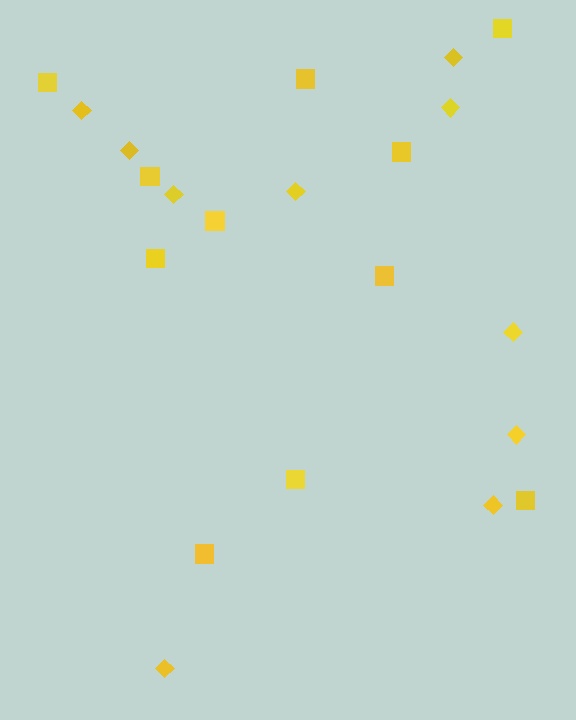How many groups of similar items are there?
There are 2 groups: one group of squares (11) and one group of diamonds (10).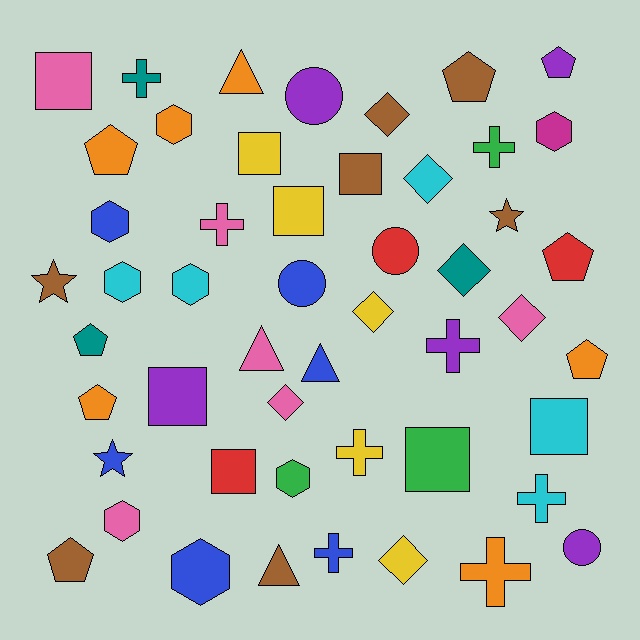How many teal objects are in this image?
There are 3 teal objects.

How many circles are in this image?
There are 4 circles.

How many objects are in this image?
There are 50 objects.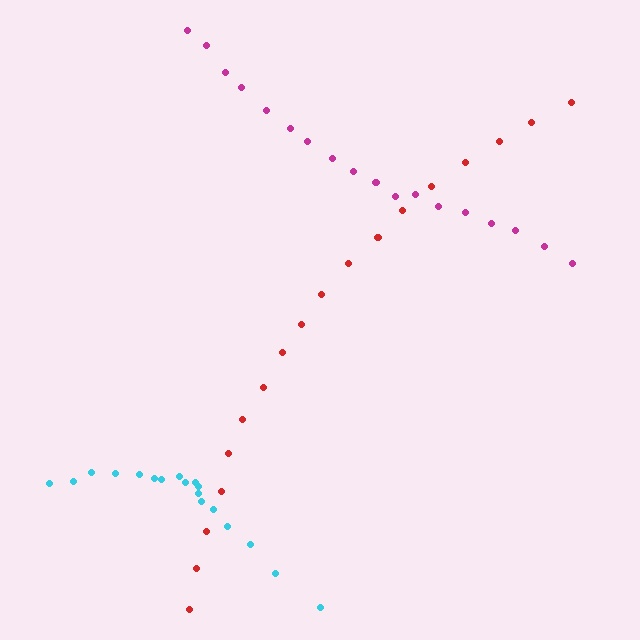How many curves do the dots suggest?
There are 3 distinct paths.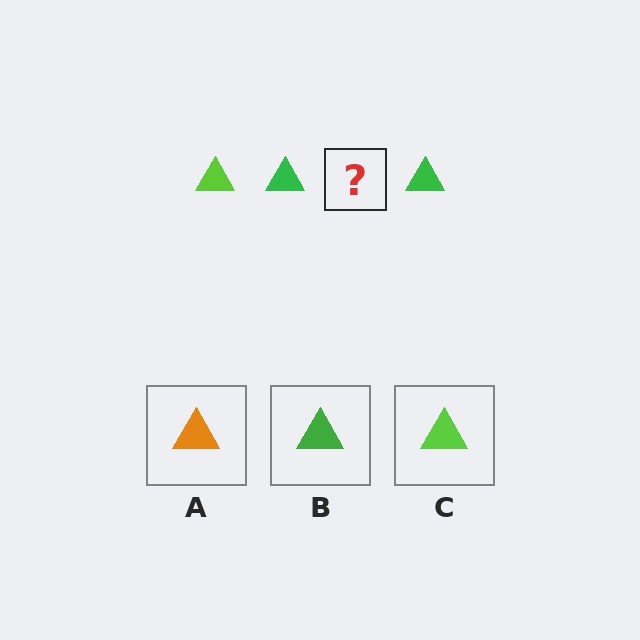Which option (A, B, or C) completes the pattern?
C.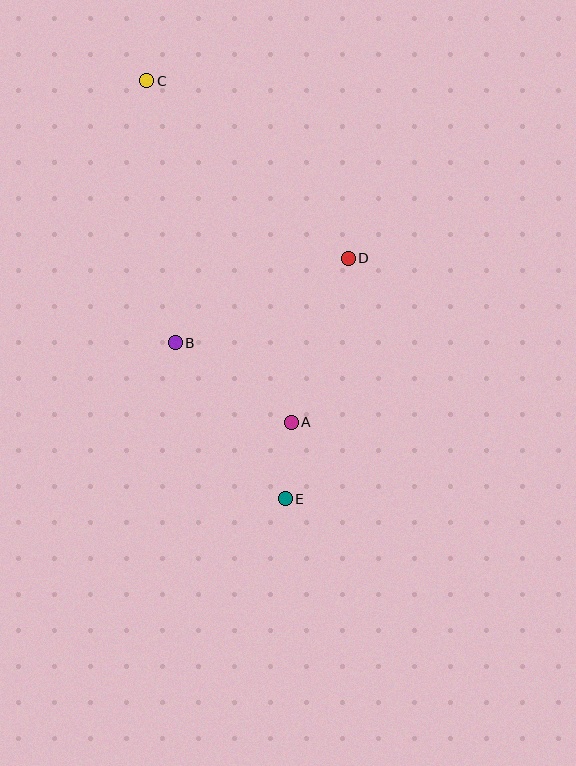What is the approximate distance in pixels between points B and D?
The distance between B and D is approximately 193 pixels.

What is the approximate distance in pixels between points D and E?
The distance between D and E is approximately 249 pixels.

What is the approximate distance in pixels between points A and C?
The distance between A and C is approximately 370 pixels.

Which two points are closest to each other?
Points A and E are closest to each other.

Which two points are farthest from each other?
Points C and E are farthest from each other.